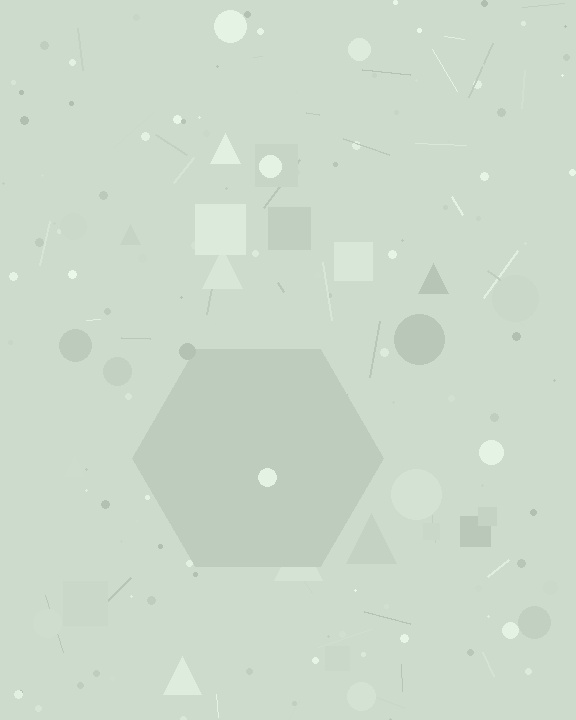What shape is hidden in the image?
A hexagon is hidden in the image.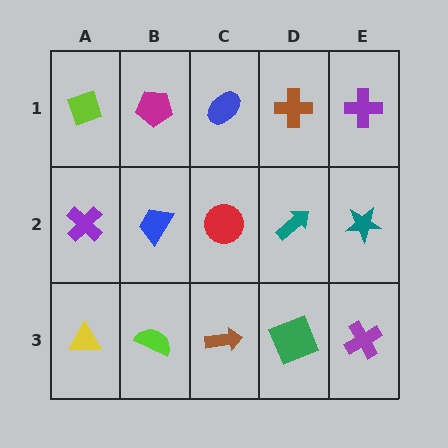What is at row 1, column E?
A purple cross.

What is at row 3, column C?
A brown arrow.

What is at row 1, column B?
A magenta pentagon.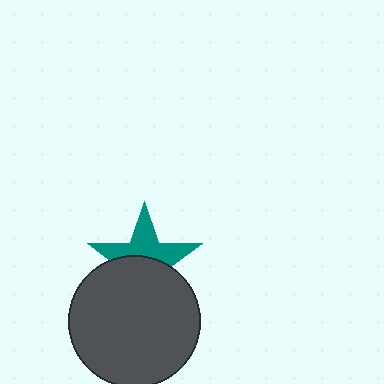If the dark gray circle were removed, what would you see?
You would see the complete teal star.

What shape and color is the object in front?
The object in front is a dark gray circle.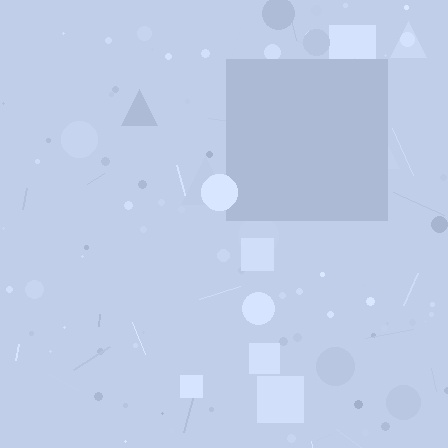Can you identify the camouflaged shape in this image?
The camouflaged shape is a square.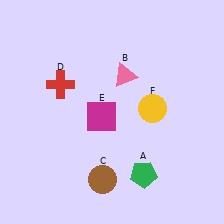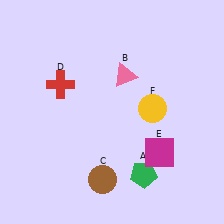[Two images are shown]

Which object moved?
The magenta square (E) moved right.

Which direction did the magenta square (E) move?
The magenta square (E) moved right.